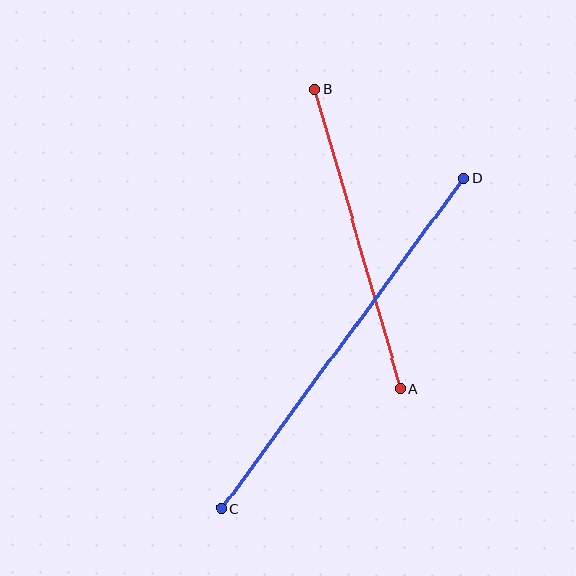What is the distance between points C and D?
The distance is approximately 409 pixels.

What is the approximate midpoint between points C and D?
The midpoint is at approximately (343, 343) pixels.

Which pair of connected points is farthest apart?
Points C and D are farthest apart.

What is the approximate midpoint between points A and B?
The midpoint is at approximately (358, 239) pixels.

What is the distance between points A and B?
The distance is approximately 311 pixels.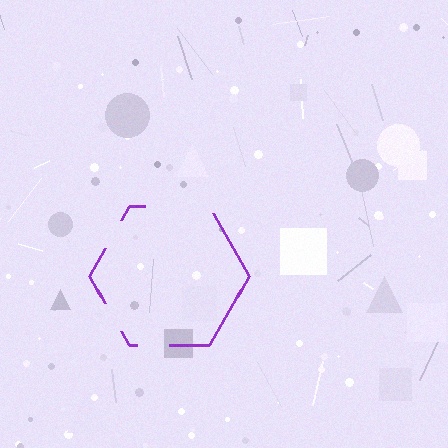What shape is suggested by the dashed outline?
The dashed outline suggests a hexagon.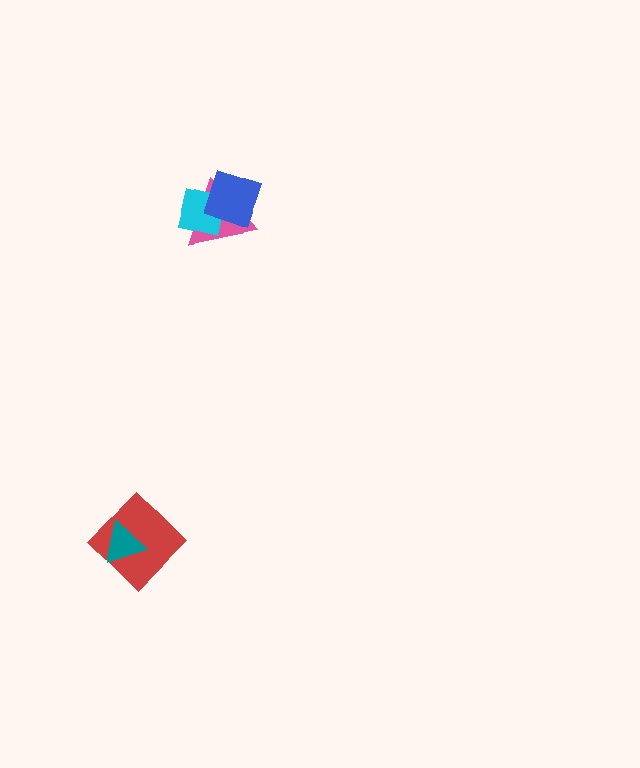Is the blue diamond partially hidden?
No, no other shape covers it.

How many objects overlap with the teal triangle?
1 object overlaps with the teal triangle.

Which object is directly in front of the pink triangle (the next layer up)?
The cyan square is directly in front of the pink triangle.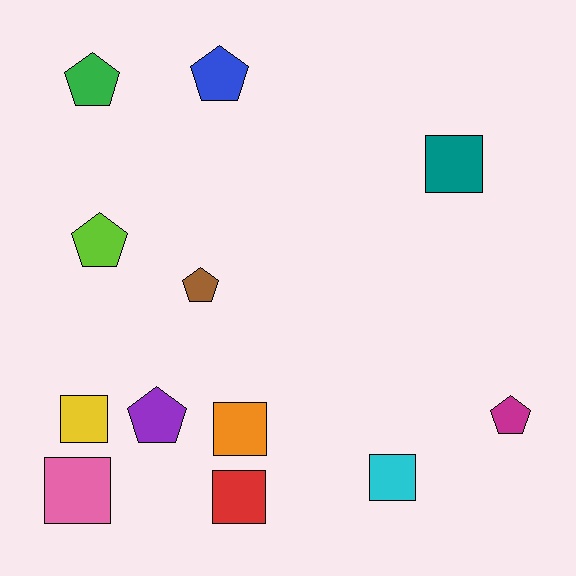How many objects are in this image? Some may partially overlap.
There are 12 objects.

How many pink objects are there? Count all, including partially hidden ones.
There is 1 pink object.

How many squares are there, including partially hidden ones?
There are 6 squares.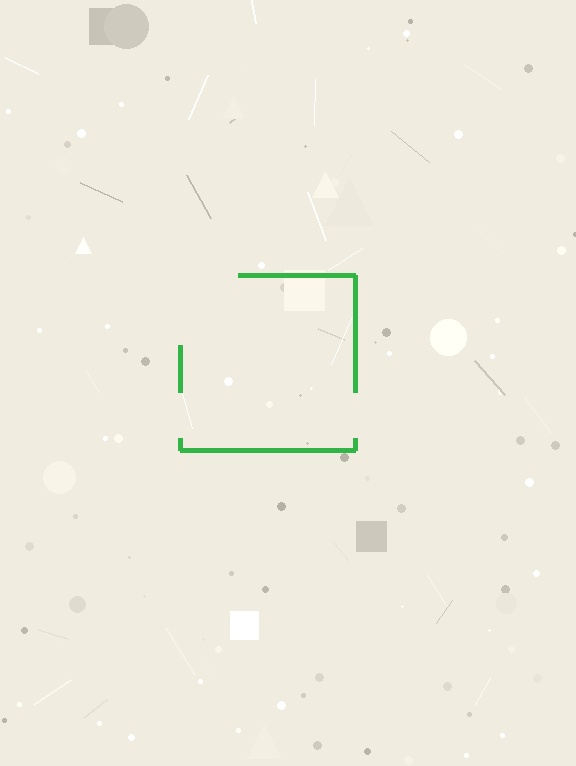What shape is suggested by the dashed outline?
The dashed outline suggests a square.